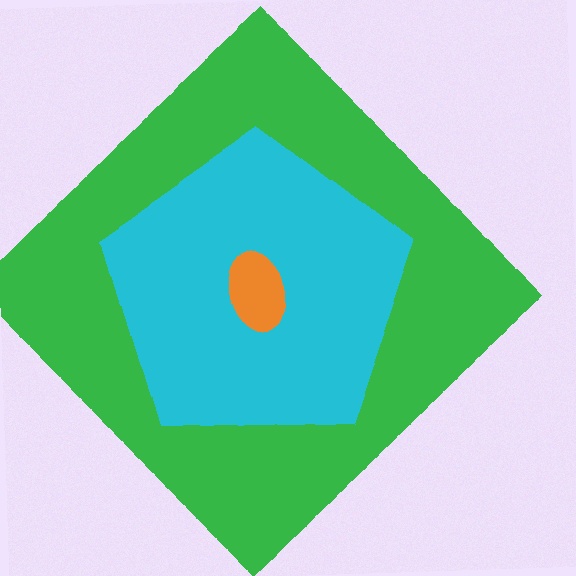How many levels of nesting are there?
3.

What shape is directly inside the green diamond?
The cyan pentagon.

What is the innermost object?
The orange ellipse.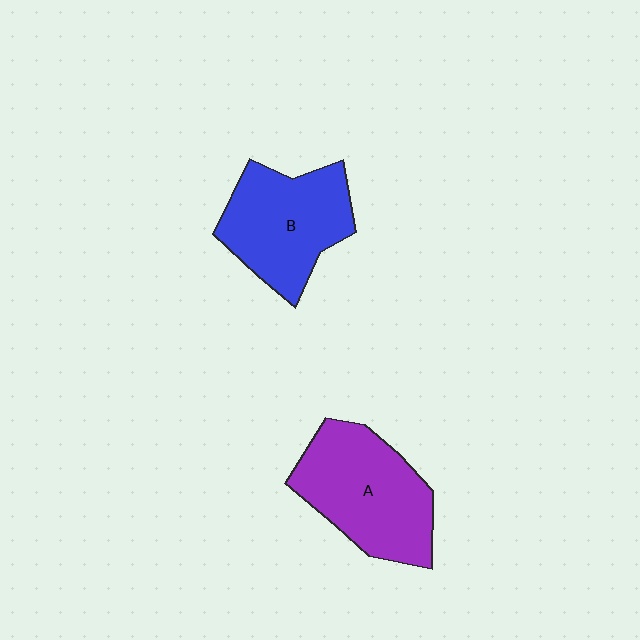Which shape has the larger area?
Shape A (purple).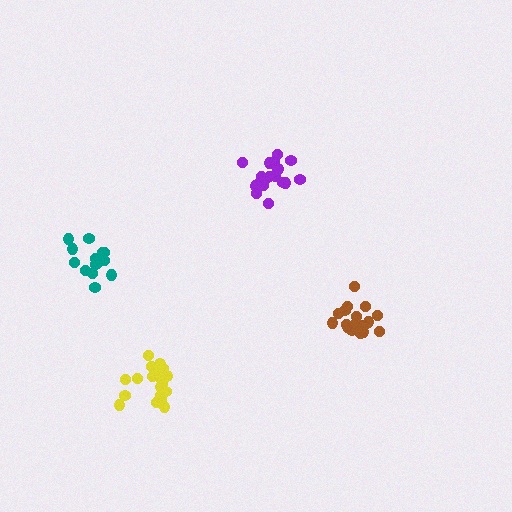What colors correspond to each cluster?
The clusters are colored: yellow, purple, brown, teal.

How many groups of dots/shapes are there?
There are 4 groups.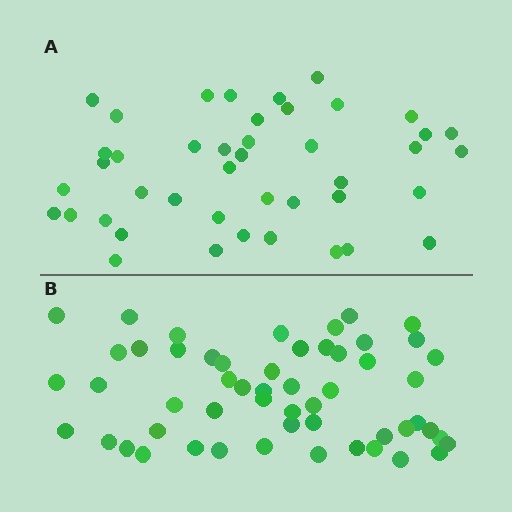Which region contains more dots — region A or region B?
Region B (the bottom region) has more dots.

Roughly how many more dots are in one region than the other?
Region B has roughly 12 or so more dots than region A.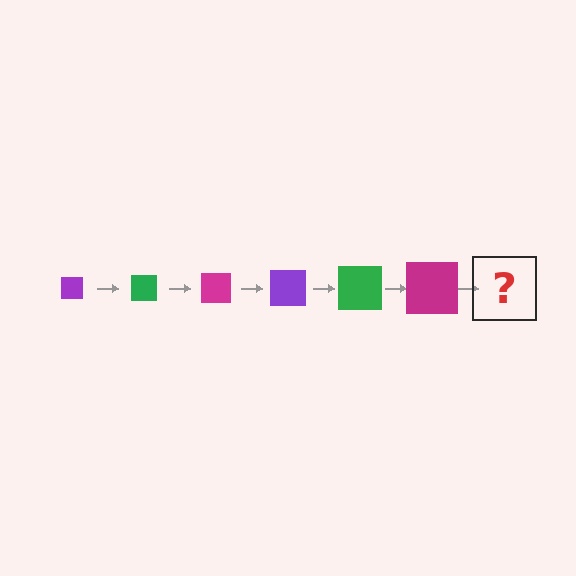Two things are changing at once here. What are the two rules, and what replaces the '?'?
The two rules are that the square grows larger each step and the color cycles through purple, green, and magenta. The '?' should be a purple square, larger than the previous one.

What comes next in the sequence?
The next element should be a purple square, larger than the previous one.